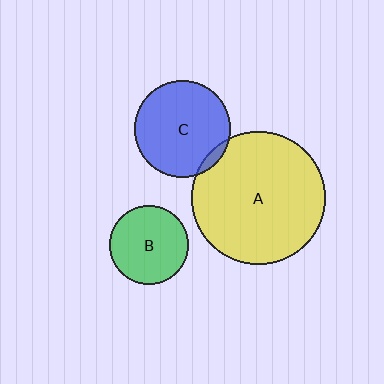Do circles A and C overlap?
Yes.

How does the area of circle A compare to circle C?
Approximately 1.9 times.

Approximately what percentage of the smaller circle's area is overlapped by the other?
Approximately 5%.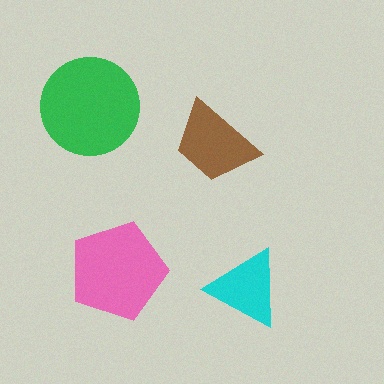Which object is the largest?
The green circle.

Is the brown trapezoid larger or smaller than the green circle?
Smaller.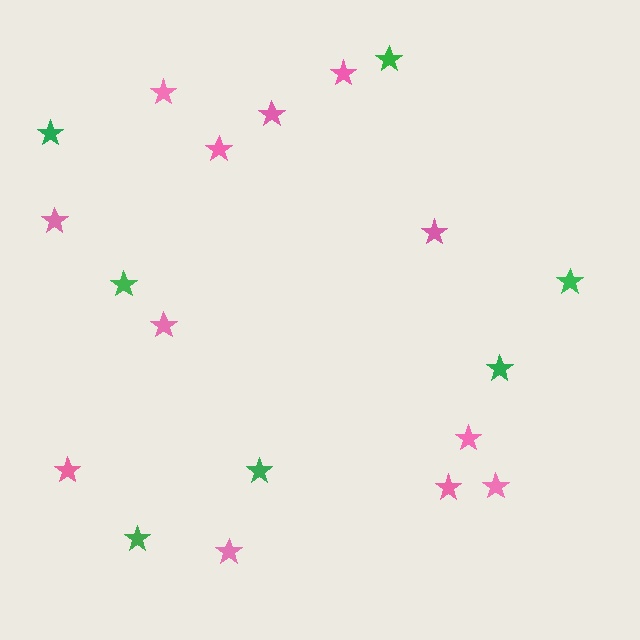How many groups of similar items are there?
There are 2 groups: one group of green stars (7) and one group of pink stars (12).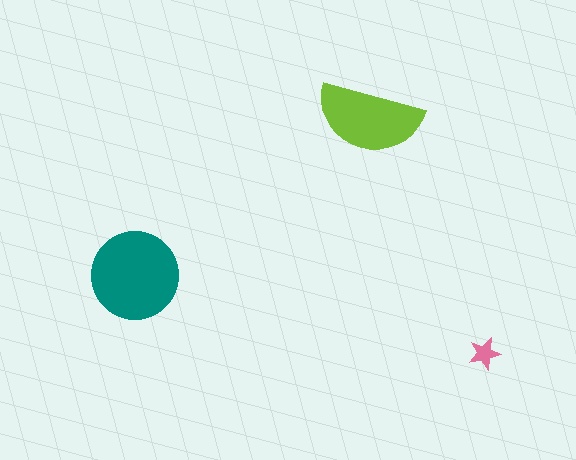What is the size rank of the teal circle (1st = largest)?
1st.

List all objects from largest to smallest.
The teal circle, the lime semicircle, the pink star.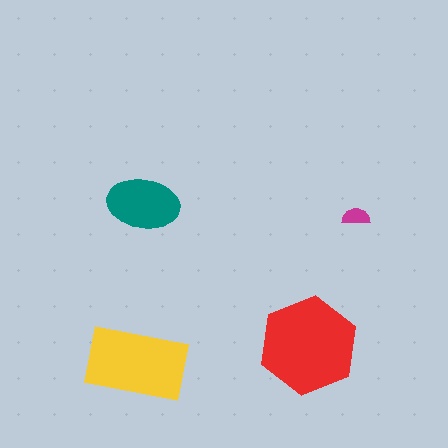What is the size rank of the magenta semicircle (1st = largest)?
4th.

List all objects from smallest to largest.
The magenta semicircle, the teal ellipse, the yellow rectangle, the red hexagon.